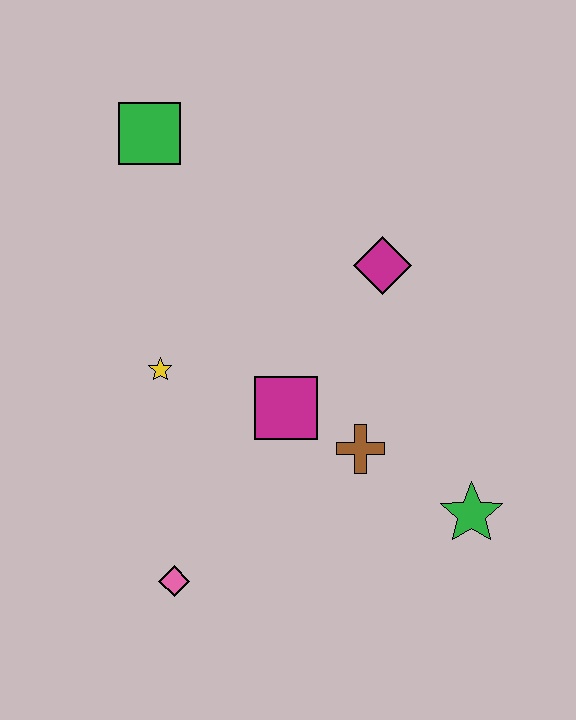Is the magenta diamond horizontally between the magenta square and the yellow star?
No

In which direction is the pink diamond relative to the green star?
The pink diamond is to the left of the green star.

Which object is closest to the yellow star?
The magenta square is closest to the yellow star.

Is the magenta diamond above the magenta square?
Yes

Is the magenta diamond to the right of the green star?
No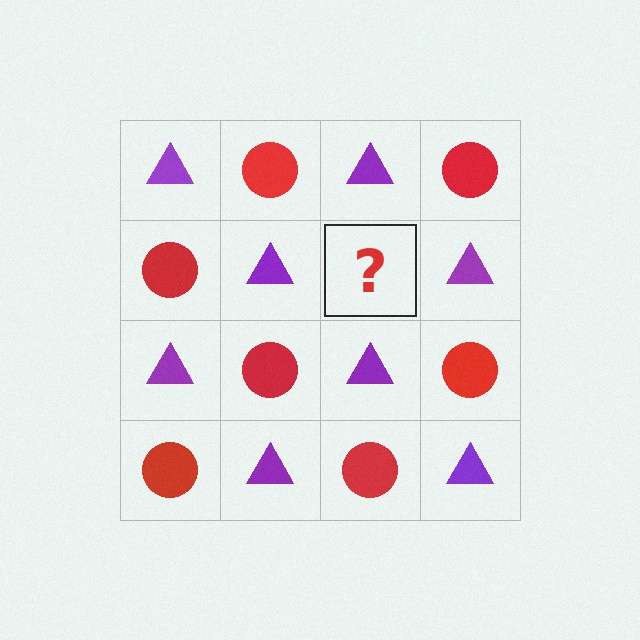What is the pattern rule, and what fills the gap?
The rule is that it alternates purple triangle and red circle in a checkerboard pattern. The gap should be filled with a red circle.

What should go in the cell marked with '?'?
The missing cell should contain a red circle.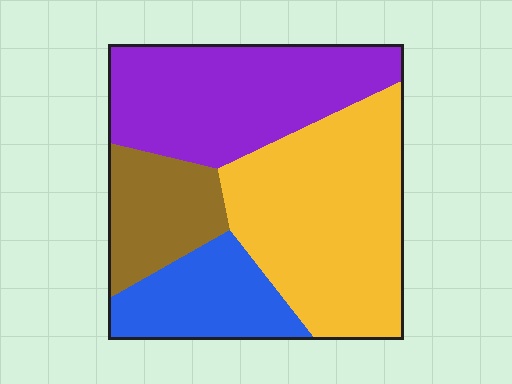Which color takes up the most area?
Yellow, at roughly 40%.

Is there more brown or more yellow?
Yellow.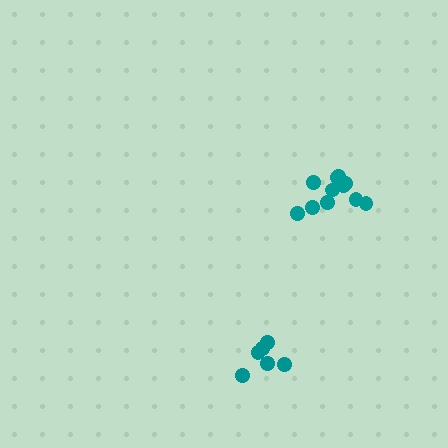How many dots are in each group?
Group 1: 11 dots, Group 2: 6 dots (17 total).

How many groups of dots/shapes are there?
There are 2 groups.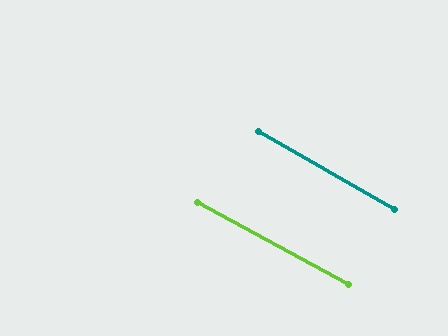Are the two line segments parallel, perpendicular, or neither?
Parallel — their directions differ by only 1.7°.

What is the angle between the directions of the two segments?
Approximately 2 degrees.